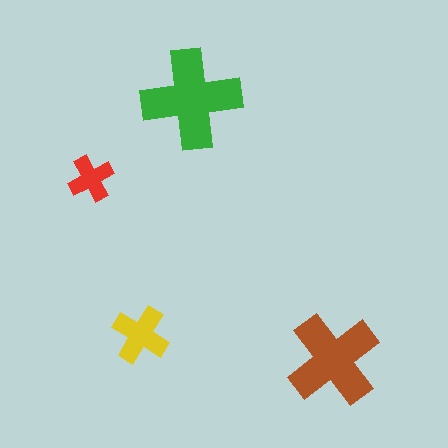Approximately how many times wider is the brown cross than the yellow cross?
About 1.5 times wider.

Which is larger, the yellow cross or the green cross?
The green one.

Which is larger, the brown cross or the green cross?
The green one.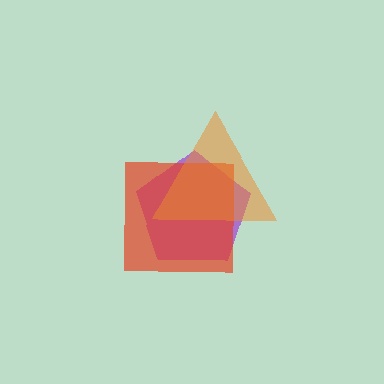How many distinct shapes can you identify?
There are 3 distinct shapes: a purple pentagon, a red square, an orange triangle.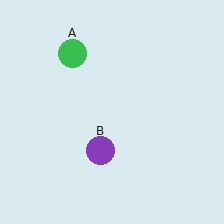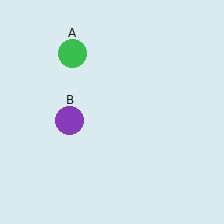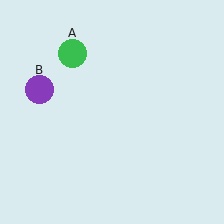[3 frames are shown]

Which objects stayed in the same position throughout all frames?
Green circle (object A) remained stationary.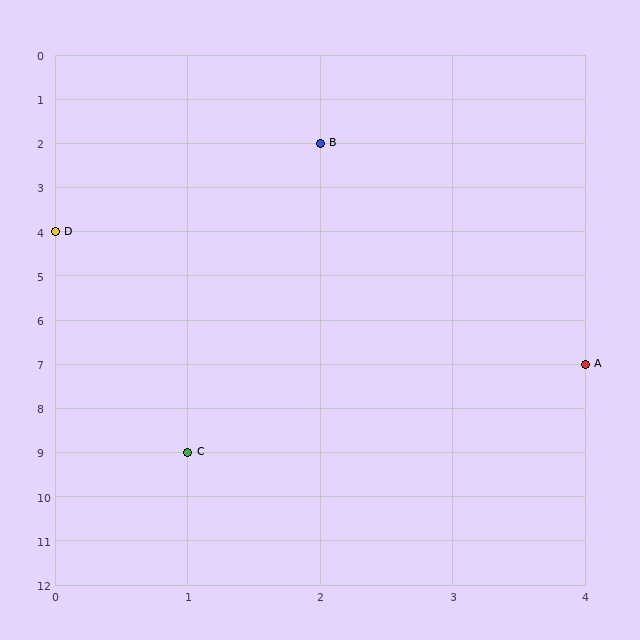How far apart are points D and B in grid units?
Points D and B are 2 columns and 2 rows apart (about 2.8 grid units diagonally).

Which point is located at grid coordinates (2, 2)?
Point B is at (2, 2).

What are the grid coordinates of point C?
Point C is at grid coordinates (1, 9).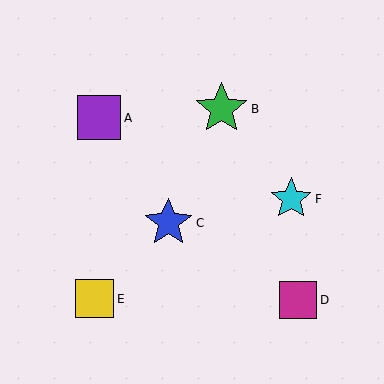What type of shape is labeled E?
Shape E is a yellow square.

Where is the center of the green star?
The center of the green star is at (222, 109).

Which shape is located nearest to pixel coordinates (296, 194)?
The cyan star (labeled F) at (291, 199) is nearest to that location.